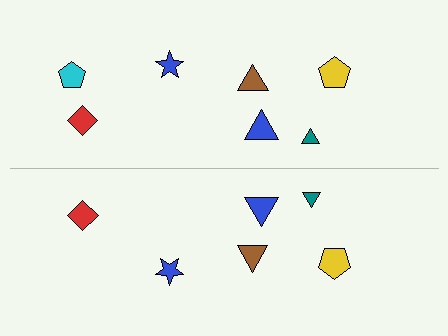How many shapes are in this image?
There are 13 shapes in this image.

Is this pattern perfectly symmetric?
No, the pattern is not perfectly symmetric. A cyan pentagon is missing from the bottom side.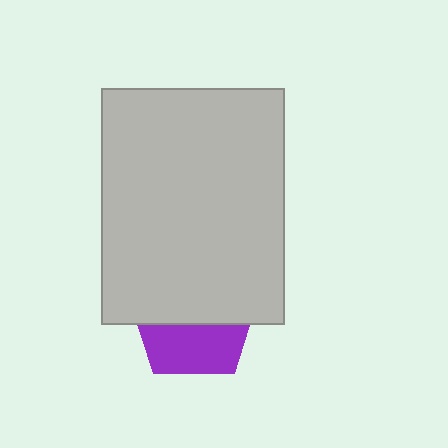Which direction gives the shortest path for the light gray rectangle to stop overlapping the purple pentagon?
Moving up gives the shortest separation.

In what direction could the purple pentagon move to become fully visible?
The purple pentagon could move down. That would shift it out from behind the light gray rectangle entirely.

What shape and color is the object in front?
The object in front is a light gray rectangle.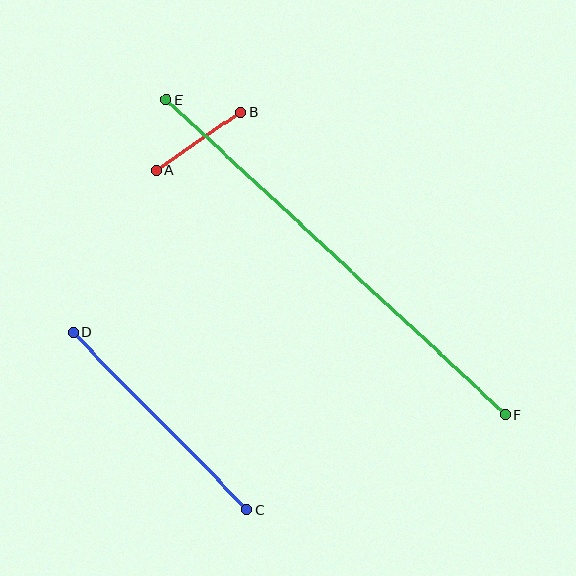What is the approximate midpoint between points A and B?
The midpoint is at approximately (199, 141) pixels.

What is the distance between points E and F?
The distance is approximately 462 pixels.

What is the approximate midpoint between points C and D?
The midpoint is at approximately (160, 421) pixels.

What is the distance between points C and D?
The distance is approximately 248 pixels.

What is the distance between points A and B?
The distance is approximately 103 pixels.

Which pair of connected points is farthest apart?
Points E and F are farthest apart.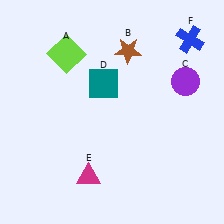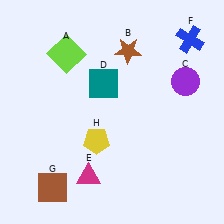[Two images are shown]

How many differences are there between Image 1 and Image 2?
There are 2 differences between the two images.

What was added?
A brown square (G), a yellow pentagon (H) were added in Image 2.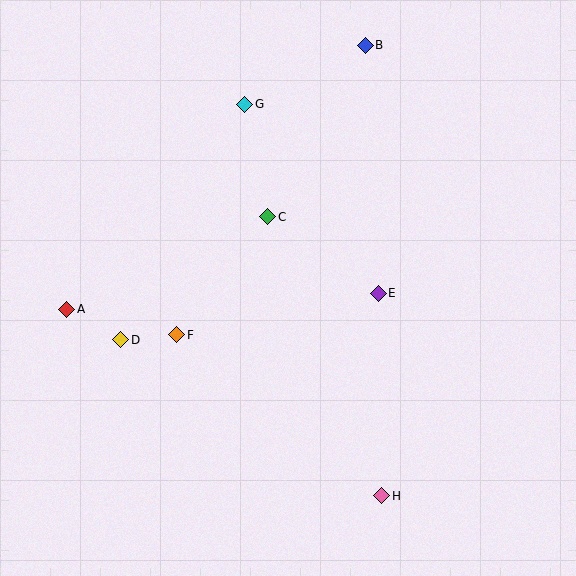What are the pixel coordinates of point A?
Point A is at (67, 309).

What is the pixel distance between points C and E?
The distance between C and E is 134 pixels.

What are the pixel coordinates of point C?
Point C is at (268, 217).